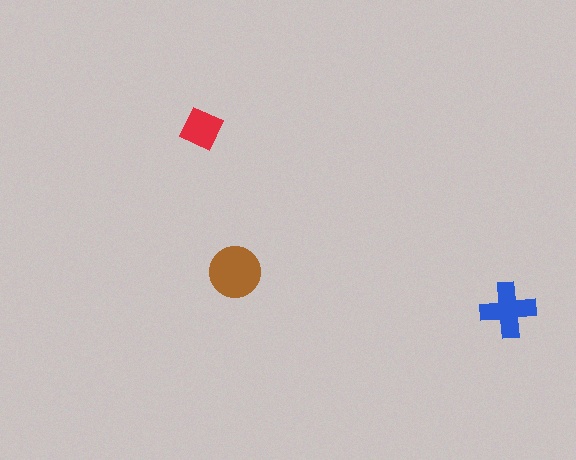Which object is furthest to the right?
The blue cross is rightmost.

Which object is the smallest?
The red diamond.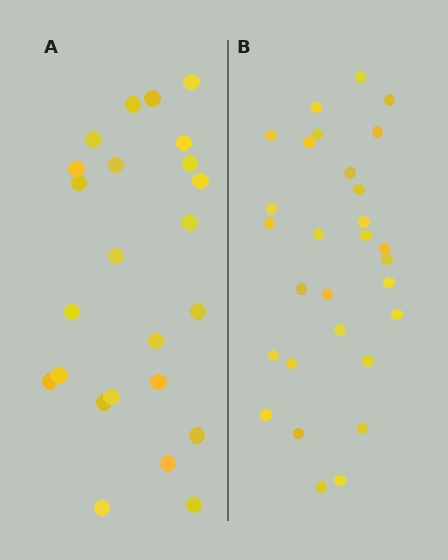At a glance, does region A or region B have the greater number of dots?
Region B (the right region) has more dots.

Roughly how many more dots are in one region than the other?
Region B has about 5 more dots than region A.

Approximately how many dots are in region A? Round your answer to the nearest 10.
About 20 dots. (The exact count is 24, which rounds to 20.)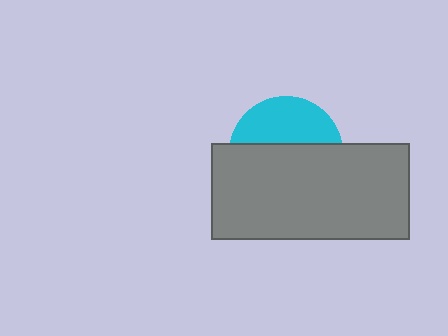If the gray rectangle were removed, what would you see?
You would see the complete cyan circle.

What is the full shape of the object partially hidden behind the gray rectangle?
The partially hidden object is a cyan circle.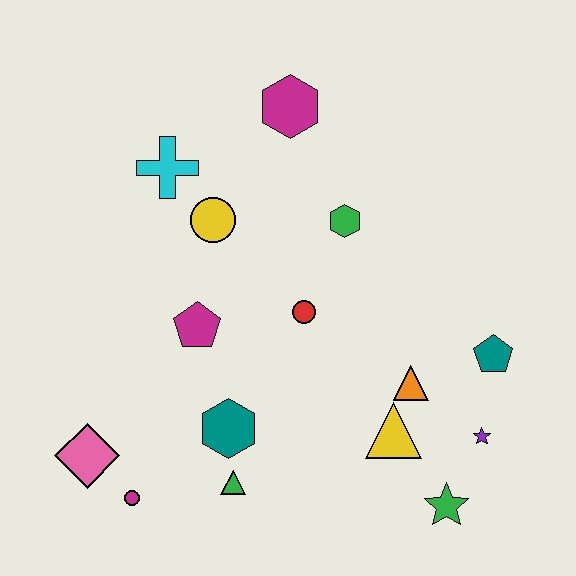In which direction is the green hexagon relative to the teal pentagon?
The green hexagon is to the left of the teal pentagon.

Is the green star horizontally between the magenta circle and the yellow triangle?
No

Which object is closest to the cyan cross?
The yellow circle is closest to the cyan cross.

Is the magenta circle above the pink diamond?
No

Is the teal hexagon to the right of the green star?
No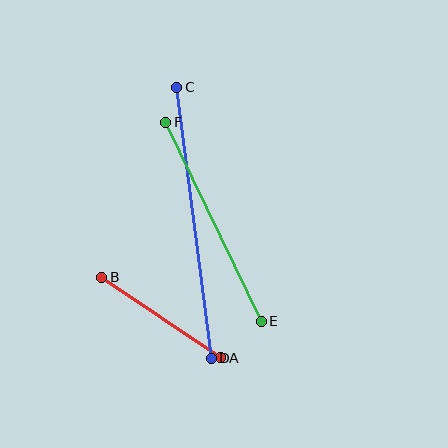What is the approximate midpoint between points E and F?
The midpoint is at approximately (213, 222) pixels.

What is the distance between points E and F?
The distance is approximately 221 pixels.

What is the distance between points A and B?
The distance is approximately 144 pixels.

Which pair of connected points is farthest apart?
Points C and D are farthest apart.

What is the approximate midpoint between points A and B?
The midpoint is at approximately (161, 317) pixels.